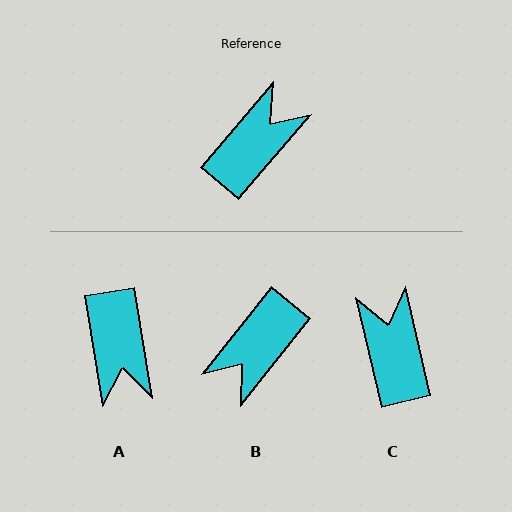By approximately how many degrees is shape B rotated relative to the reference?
Approximately 178 degrees clockwise.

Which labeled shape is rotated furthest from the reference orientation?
B, about 178 degrees away.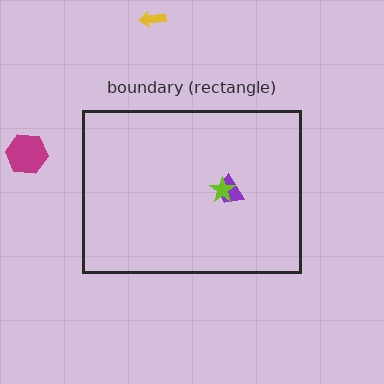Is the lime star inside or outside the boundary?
Inside.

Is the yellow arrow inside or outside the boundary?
Outside.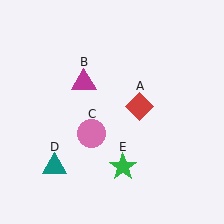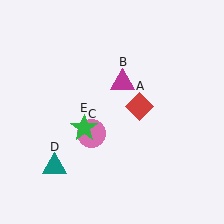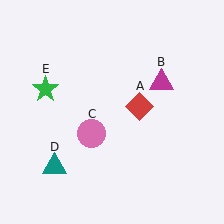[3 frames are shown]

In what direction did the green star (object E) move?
The green star (object E) moved up and to the left.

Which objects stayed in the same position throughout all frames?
Red diamond (object A) and pink circle (object C) and teal triangle (object D) remained stationary.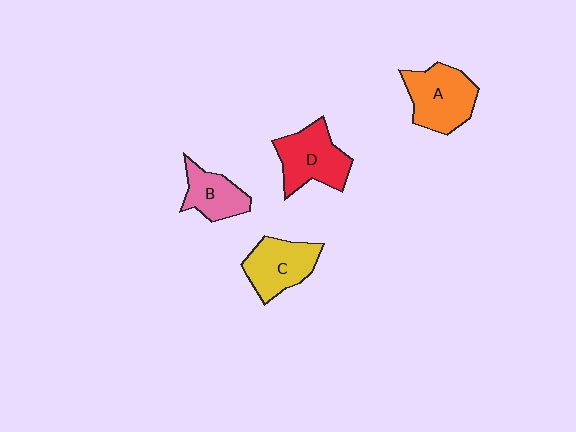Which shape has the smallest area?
Shape B (pink).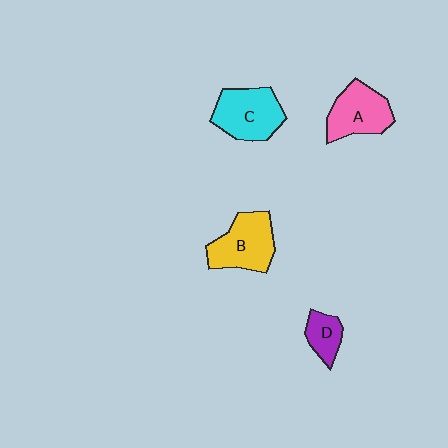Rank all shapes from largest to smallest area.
From largest to smallest: C (cyan), B (yellow), A (pink), D (purple).